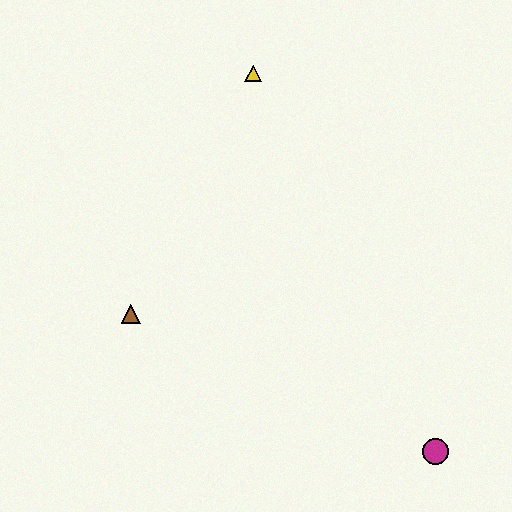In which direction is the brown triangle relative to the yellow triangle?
The brown triangle is below the yellow triangle.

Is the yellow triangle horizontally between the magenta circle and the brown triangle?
Yes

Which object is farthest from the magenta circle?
The yellow triangle is farthest from the magenta circle.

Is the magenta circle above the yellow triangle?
No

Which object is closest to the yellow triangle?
The brown triangle is closest to the yellow triangle.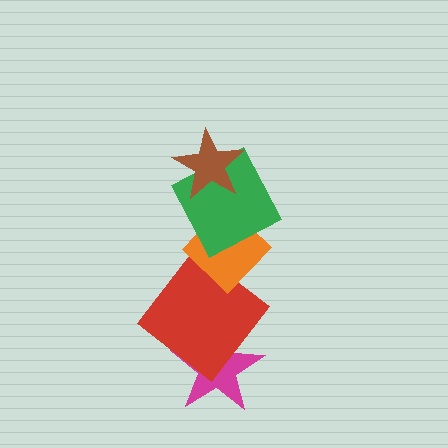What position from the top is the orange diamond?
The orange diamond is 3rd from the top.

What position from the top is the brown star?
The brown star is 1st from the top.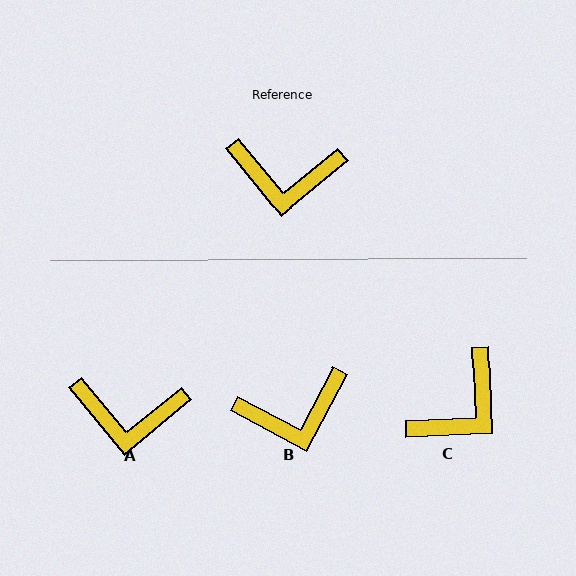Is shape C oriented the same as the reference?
No, it is off by about 53 degrees.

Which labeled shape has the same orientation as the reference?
A.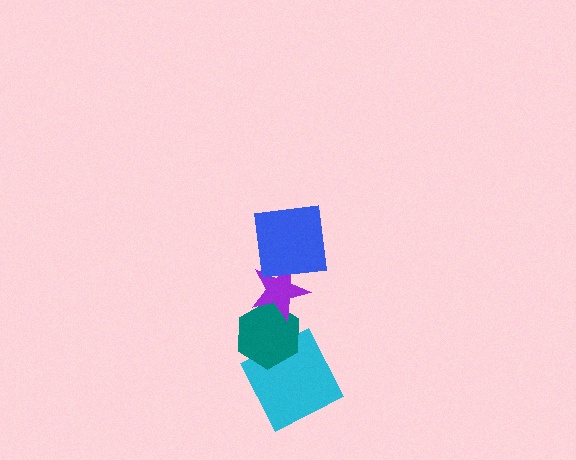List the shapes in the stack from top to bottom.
From top to bottom: the blue square, the purple star, the teal hexagon, the cyan square.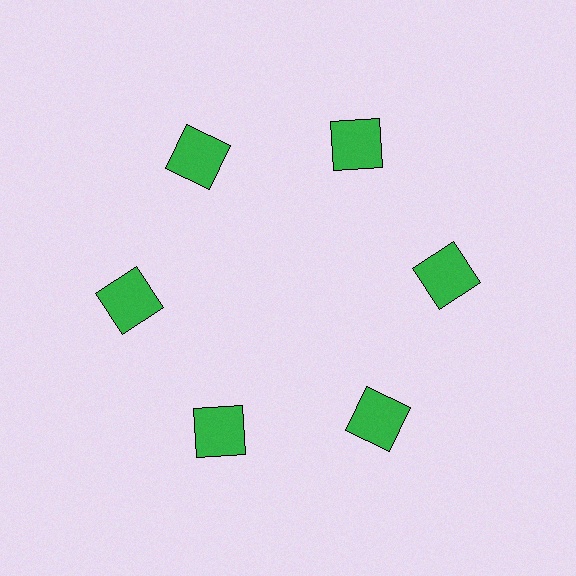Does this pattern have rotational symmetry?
Yes, this pattern has 6-fold rotational symmetry. It looks the same after rotating 60 degrees around the center.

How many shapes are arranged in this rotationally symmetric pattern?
There are 6 shapes, arranged in 6 groups of 1.